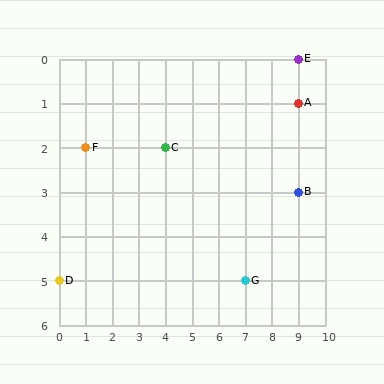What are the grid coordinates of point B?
Point B is at grid coordinates (9, 3).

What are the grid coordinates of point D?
Point D is at grid coordinates (0, 5).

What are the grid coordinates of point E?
Point E is at grid coordinates (9, 0).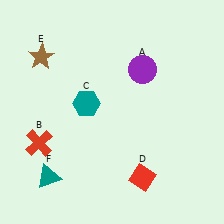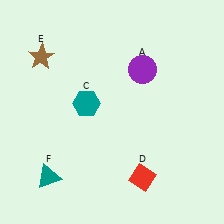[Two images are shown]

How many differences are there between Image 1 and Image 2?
There is 1 difference between the two images.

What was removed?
The red cross (B) was removed in Image 2.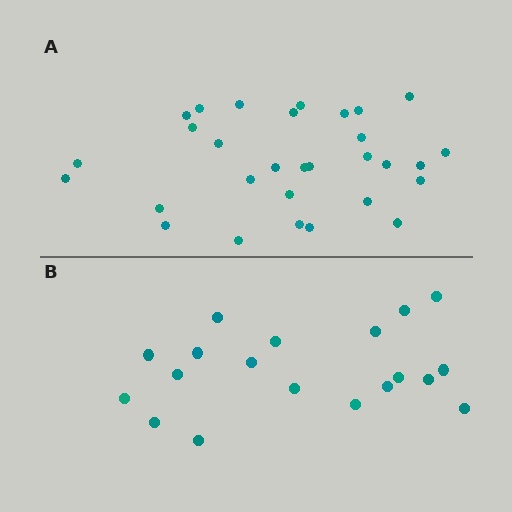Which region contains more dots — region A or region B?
Region A (the top region) has more dots.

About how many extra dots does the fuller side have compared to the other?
Region A has roughly 12 or so more dots than region B.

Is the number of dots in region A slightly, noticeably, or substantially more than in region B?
Region A has substantially more. The ratio is roughly 1.6 to 1.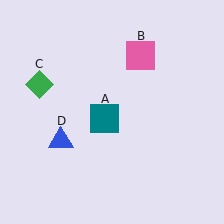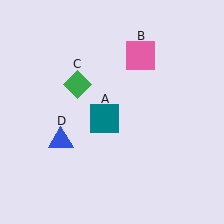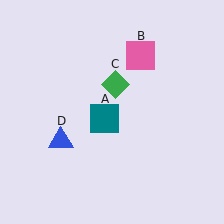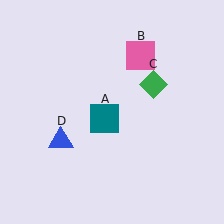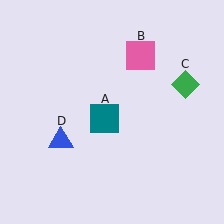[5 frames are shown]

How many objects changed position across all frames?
1 object changed position: green diamond (object C).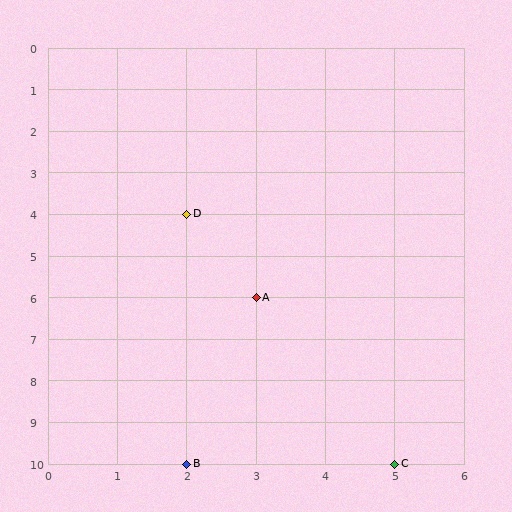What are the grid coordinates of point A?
Point A is at grid coordinates (3, 6).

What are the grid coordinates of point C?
Point C is at grid coordinates (5, 10).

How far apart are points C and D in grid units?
Points C and D are 3 columns and 6 rows apart (about 6.7 grid units diagonally).